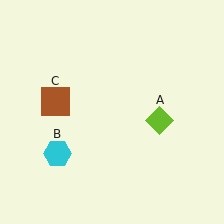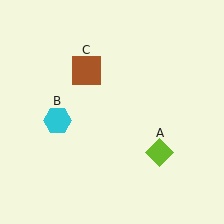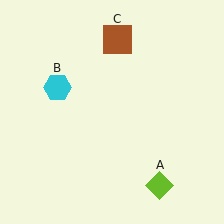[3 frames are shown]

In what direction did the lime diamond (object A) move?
The lime diamond (object A) moved down.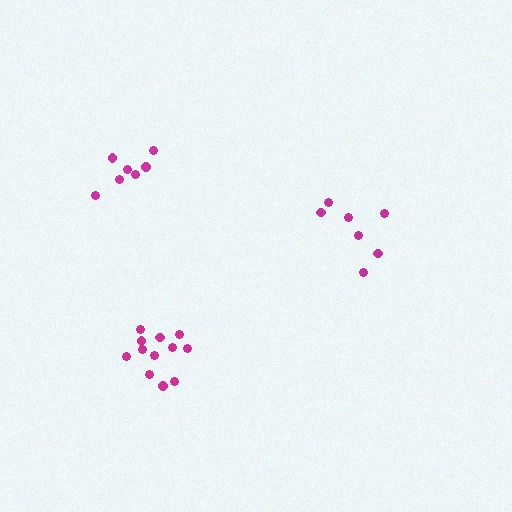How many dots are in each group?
Group 1: 12 dots, Group 2: 7 dots, Group 3: 7 dots (26 total).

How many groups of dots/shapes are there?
There are 3 groups.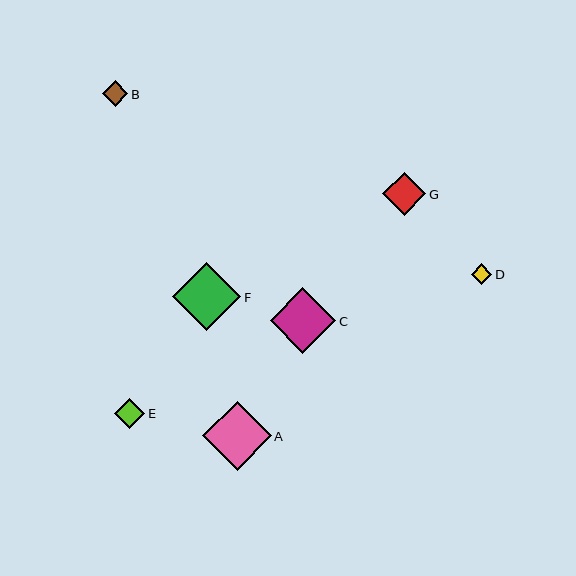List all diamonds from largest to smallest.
From largest to smallest: A, F, C, G, E, B, D.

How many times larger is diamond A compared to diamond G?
Diamond A is approximately 1.6 times the size of diamond G.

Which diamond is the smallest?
Diamond D is the smallest with a size of approximately 21 pixels.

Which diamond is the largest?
Diamond A is the largest with a size of approximately 68 pixels.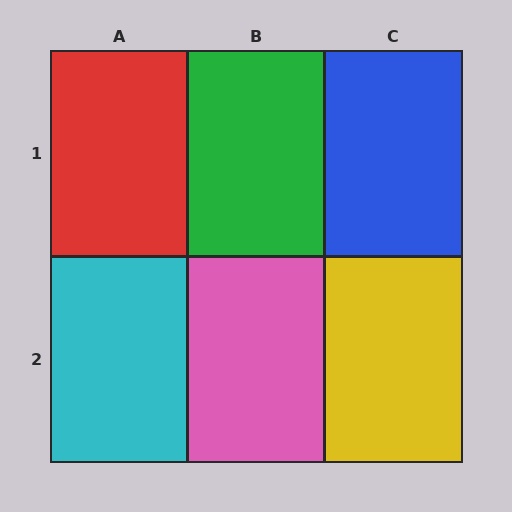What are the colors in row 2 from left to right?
Cyan, pink, yellow.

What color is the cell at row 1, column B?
Green.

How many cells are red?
1 cell is red.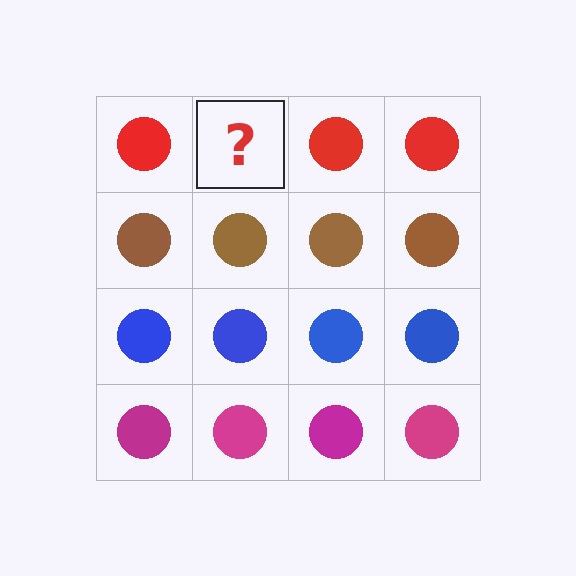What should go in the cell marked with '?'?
The missing cell should contain a red circle.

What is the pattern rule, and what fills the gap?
The rule is that each row has a consistent color. The gap should be filled with a red circle.